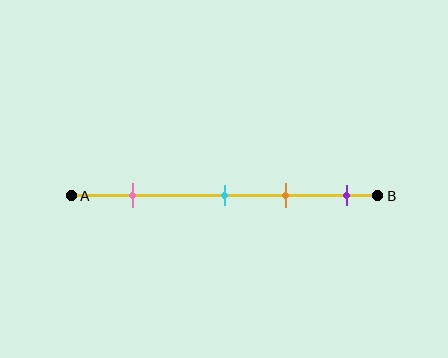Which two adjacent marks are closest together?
The cyan and orange marks are the closest adjacent pair.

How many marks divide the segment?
There are 4 marks dividing the segment.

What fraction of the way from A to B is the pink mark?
The pink mark is approximately 20% (0.2) of the way from A to B.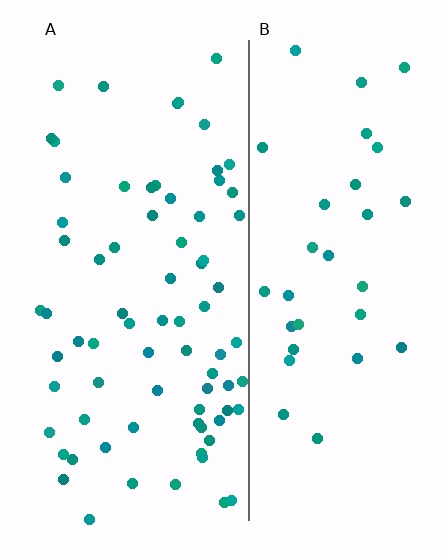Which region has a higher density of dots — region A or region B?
A (the left).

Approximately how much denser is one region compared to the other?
Approximately 2.2× — region A over region B.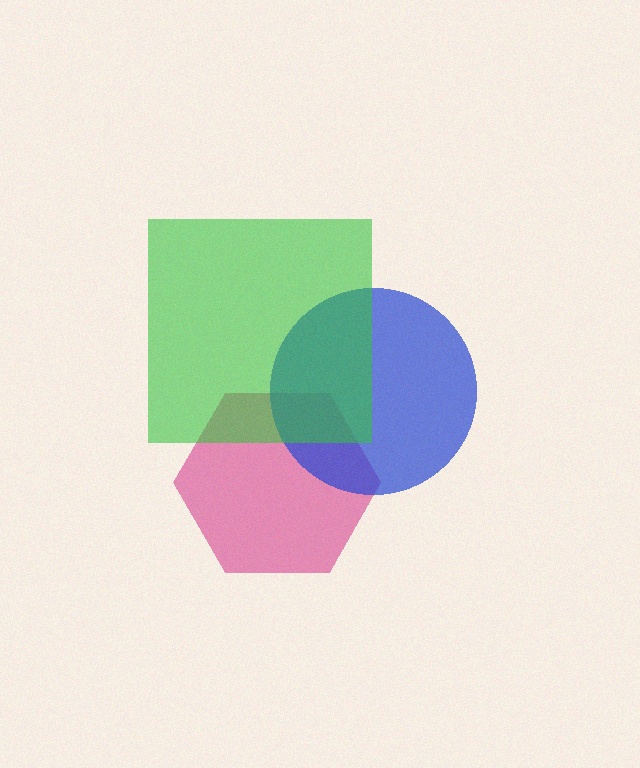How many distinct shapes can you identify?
There are 3 distinct shapes: a magenta hexagon, a blue circle, a green square.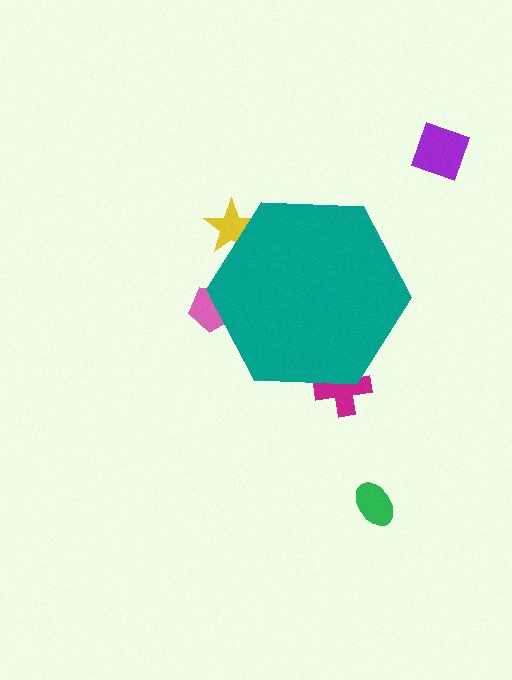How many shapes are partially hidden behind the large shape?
3 shapes are partially hidden.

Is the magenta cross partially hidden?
Yes, the magenta cross is partially hidden behind the teal hexagon.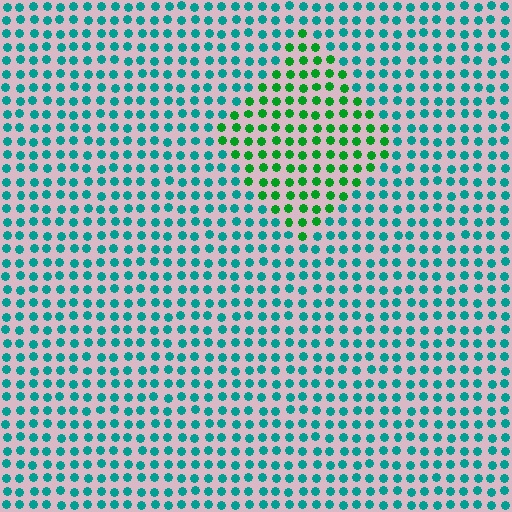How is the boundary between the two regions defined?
The boundary is defined purely by a slight shift in hue (about 45 degrees). Spacing, size, and orientation are identical on both sides.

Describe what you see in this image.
The image is filled with small teal elements in a uniform arrangement. A diamond-shaped region is visible where the elements are tinted to a slightly different hue, forming a subtle color boundary.